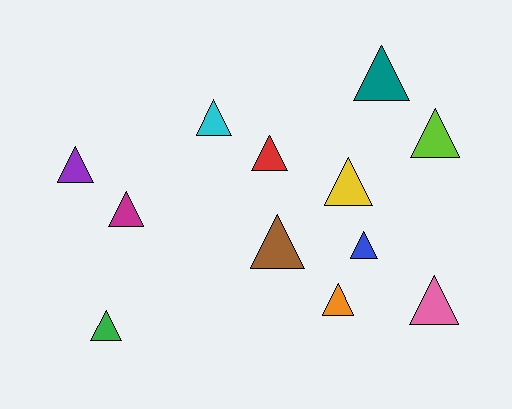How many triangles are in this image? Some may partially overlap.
There are 12 triangles.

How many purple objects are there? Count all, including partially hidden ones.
There is 1 purple object.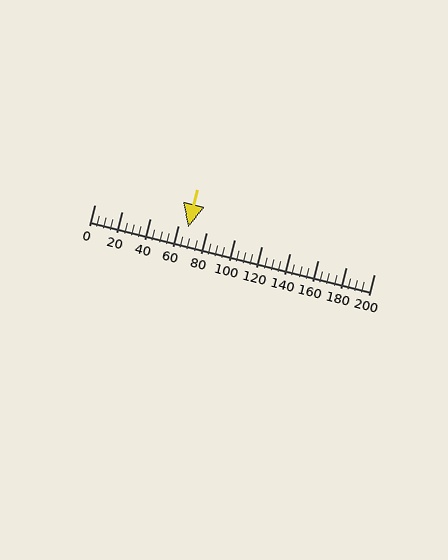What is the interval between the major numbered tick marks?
The major tick marks are spaced 20 units apart.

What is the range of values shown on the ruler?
The ruler shows values from 0 to 200.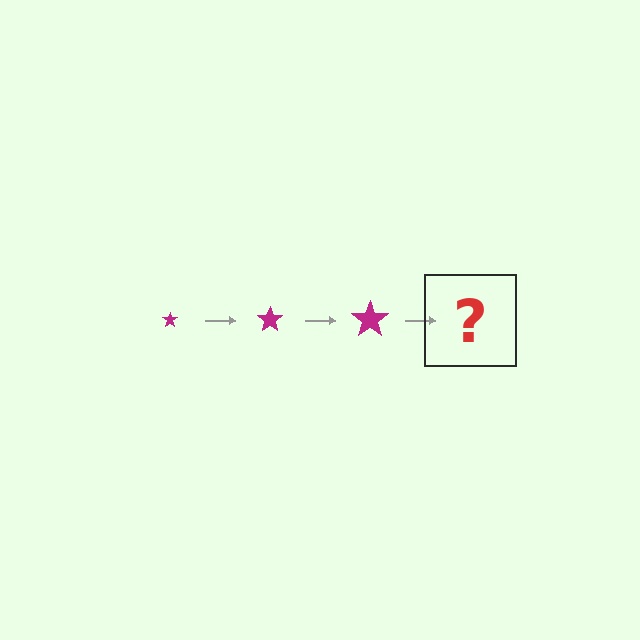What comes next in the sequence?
The next element should be a magenta star, larger than the previous one.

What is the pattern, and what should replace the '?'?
The pattern is that the star gets progressively larger each step. The '?' should be a magenta star, larger than the previous one.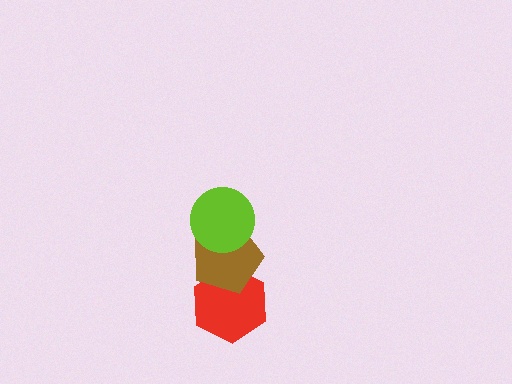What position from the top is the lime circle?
The lime circle is 1st from the top.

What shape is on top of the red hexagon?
The brown pentagon is on top of the red hexagon.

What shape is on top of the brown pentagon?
The lime circle is on top of the brown pentagon.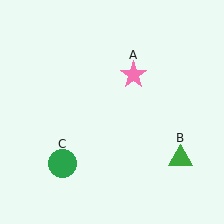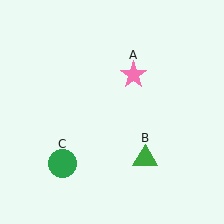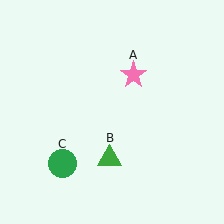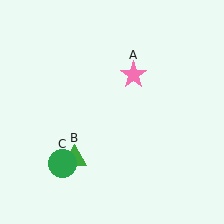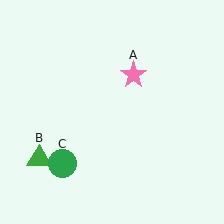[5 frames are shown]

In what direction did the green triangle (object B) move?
The green triangle (object B) moved left.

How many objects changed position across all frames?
1 object changed position: green triangle (object B).